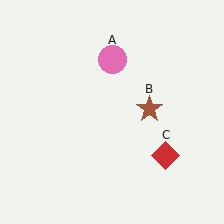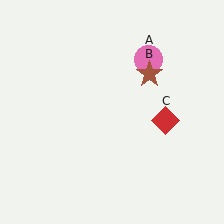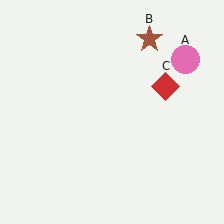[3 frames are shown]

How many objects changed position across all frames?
3 objects changed position: pink circle (object A), brown star (object B), red diamond (object C).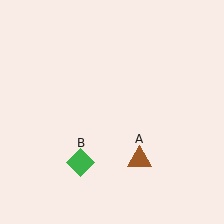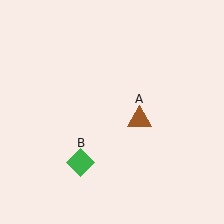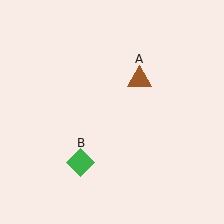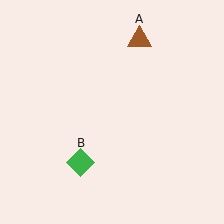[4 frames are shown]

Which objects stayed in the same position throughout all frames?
Green diamond (object B) remained stationary.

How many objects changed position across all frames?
1 object changed position: brown triangle (object A).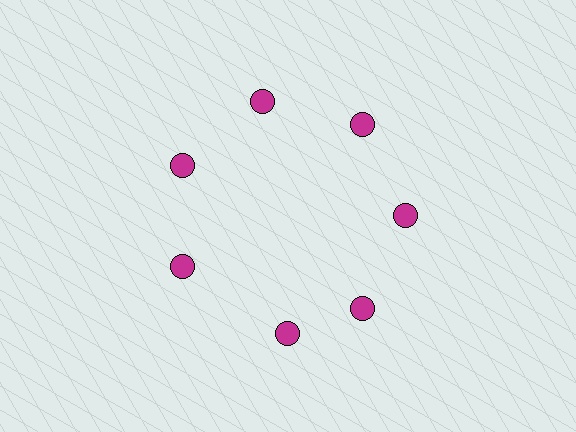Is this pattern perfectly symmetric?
No. The 7 magenta circles are arranged in a ring, but one element near the 6 o'clock position is rotated out of alignment along the ring, breaking the 7-fold rotational symmetry.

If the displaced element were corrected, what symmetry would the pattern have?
It would have 7-fold rotational symmetry — the pattern would map onto itself every 51 degrees.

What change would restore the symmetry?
The symmetry would be restored by rotating it back into even spacing with its neighbors so that all 7 circles sit at equal angles and equal distance from the center.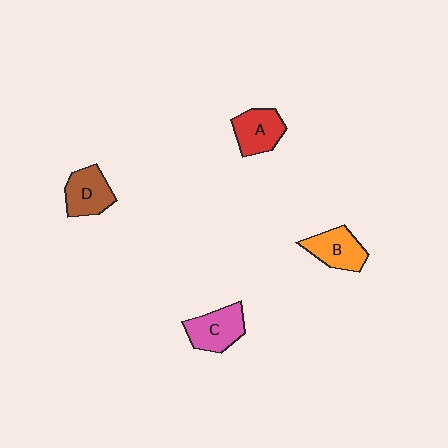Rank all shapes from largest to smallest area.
From largest to smallest: C (pink), B (orange), D (brown), A (red).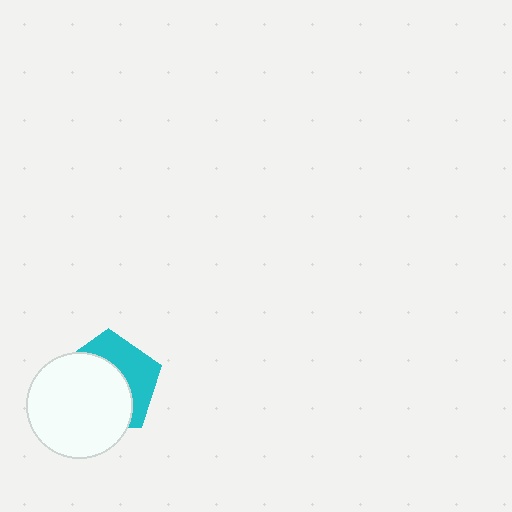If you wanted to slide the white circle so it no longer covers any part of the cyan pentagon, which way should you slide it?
Slide it toward the lower-left — that is the most direct way to separate the two shapes.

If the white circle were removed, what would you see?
You would see the complete cyan pentagon.